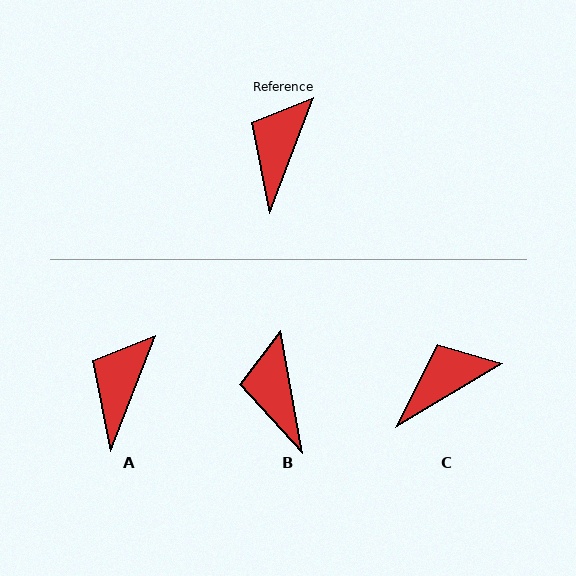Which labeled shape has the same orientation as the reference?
A.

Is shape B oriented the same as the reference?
No, it is off by about 31 degrees.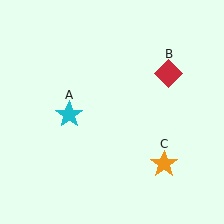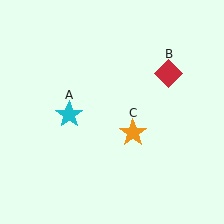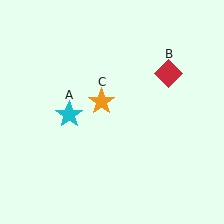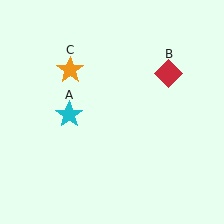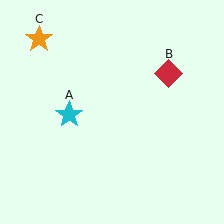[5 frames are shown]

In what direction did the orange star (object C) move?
The orange star (object C) moved up and to the left.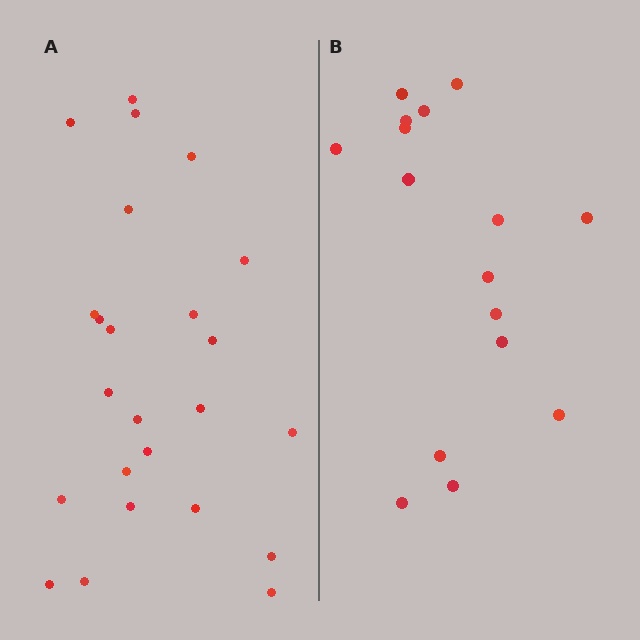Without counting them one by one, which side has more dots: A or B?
Region A (the left region) has more dots.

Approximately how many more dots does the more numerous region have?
Region A has roughly 8 or so more dots than region B.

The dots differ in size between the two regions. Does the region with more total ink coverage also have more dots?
No. Region B has more total ink coverage because its dots are larger, but region A actually contains more individual dots. Total area can be misleading — the number of items is what matters here.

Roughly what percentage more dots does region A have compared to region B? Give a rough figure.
About 50% more.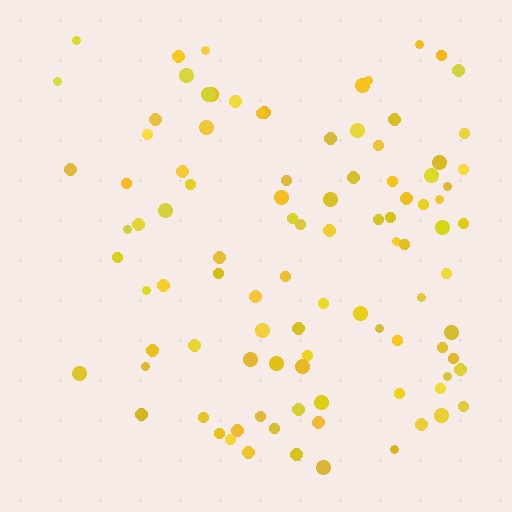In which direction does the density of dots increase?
From left to right, with the right side densest.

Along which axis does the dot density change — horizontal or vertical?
Horizontal.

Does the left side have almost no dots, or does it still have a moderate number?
Still a moderate number, just noticeably fewer than the right.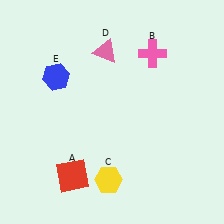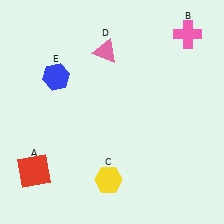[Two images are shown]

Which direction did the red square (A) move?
The red square (A) moved left.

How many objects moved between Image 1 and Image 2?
2 objects moved between the two images.